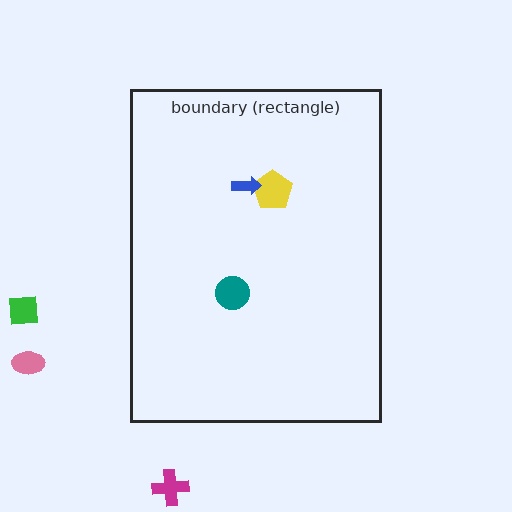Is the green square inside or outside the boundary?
Outside.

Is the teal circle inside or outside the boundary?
Inside.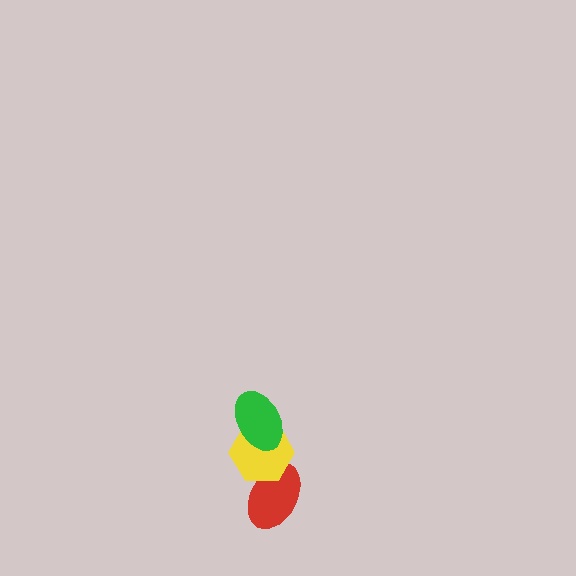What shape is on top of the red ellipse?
The yellow hexagon is on top of the red ellipse.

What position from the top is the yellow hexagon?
The yellow hexagon is 2nd from the top.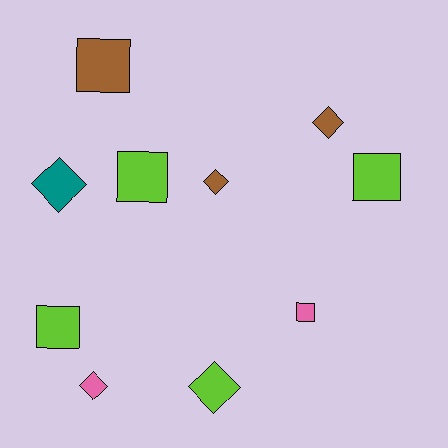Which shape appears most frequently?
Square, with 5 objects.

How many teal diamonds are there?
There is 1 teal diamond.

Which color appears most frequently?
Lime, with 4 objects.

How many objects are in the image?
There are 10 objects.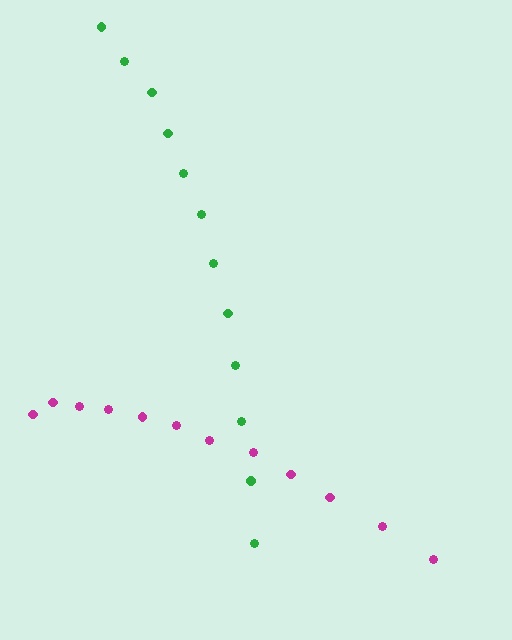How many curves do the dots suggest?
There are 2 distinct paths.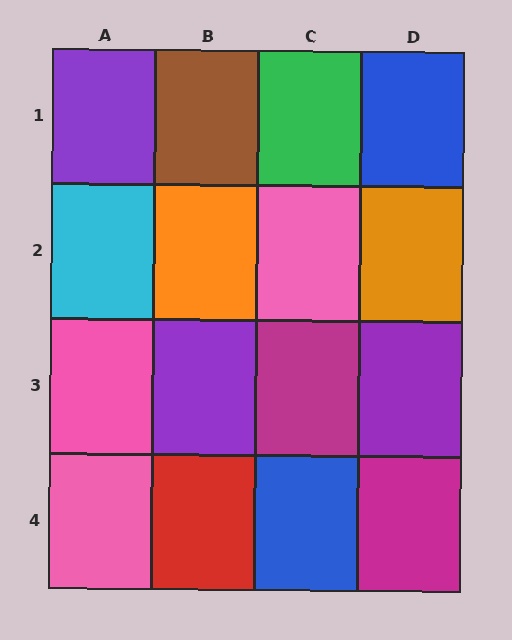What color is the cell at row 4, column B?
Red.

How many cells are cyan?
1 cell is cyan.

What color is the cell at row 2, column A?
Cyan.